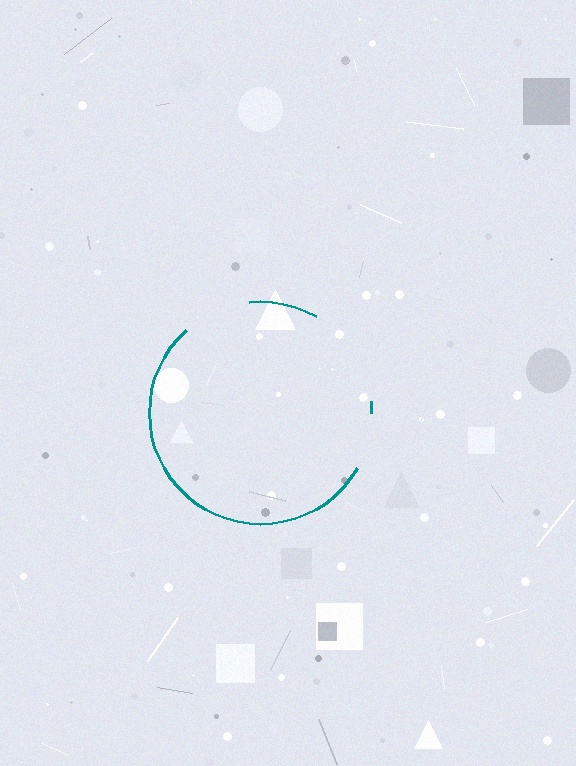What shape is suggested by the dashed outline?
The dashed outline suggests a circle.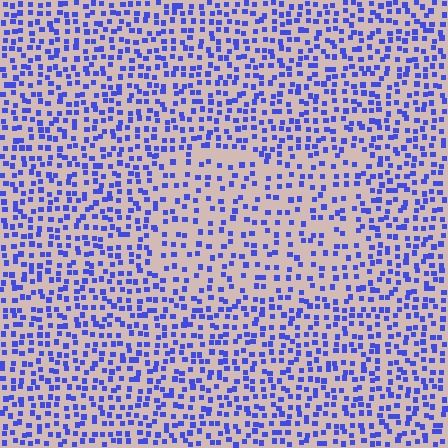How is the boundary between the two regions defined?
The boundary is defined by a change in element density (approximately 1.6x ratio). All elements are the same color, size, and shape.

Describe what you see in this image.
The image contains small blue elements arranged at two different densities. A rectangle-shaped region is visible where the elements are less densely packed than the surrounding area.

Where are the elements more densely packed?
The elements are more densely packed outside the rectangle boundary.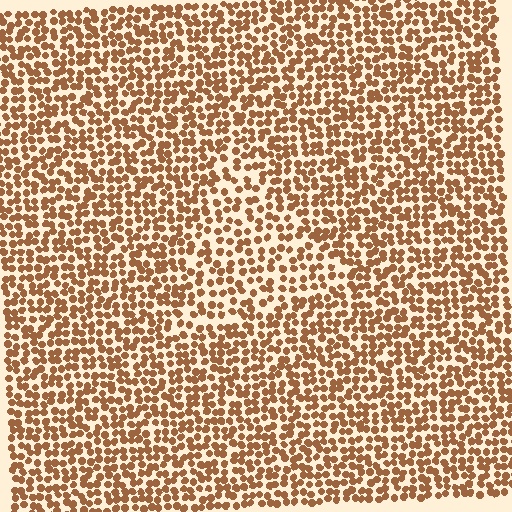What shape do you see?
I see a triangle.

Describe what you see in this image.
The image contains small brown elements arranged at two different densities. A triangle-shaped region is visible where the elements are less densely packed than the surrounding area.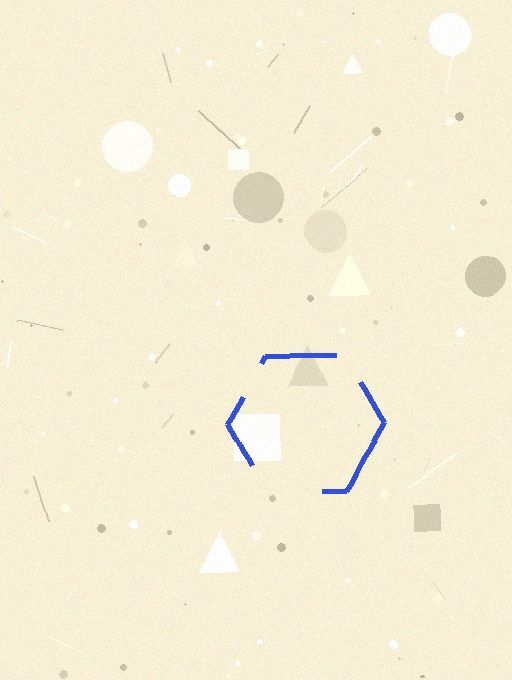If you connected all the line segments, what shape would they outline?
They would outline a hexagon.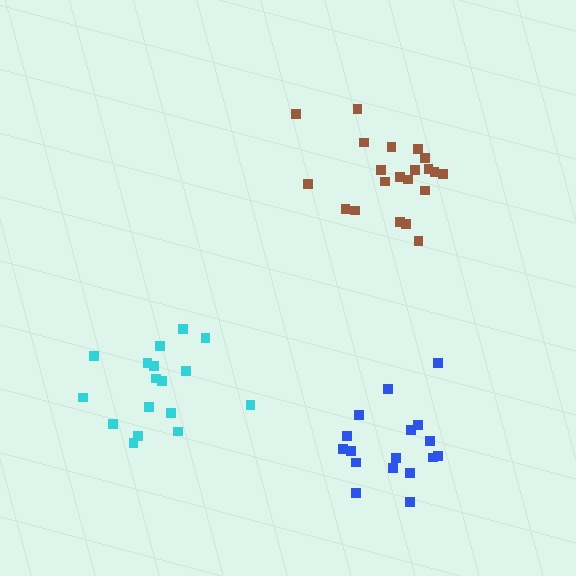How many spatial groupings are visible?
There are 3 spatial groupings.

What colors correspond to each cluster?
The clusters are colored: brown, blue, cyan.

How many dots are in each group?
Group 1: 21 dots, Group 2: 17 dots, Group 3: 17 dots (55 total).